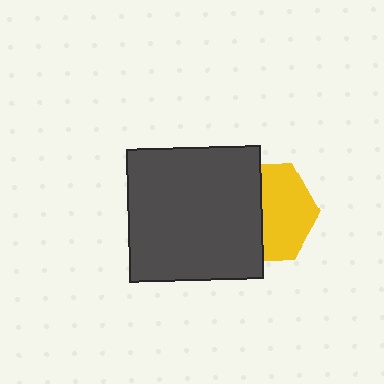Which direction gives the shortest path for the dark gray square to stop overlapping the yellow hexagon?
Moving left gives the shortest separation.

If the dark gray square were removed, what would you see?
You would see the complete yellow hexagon.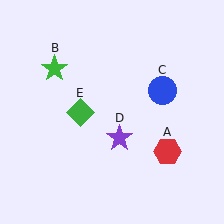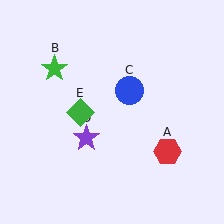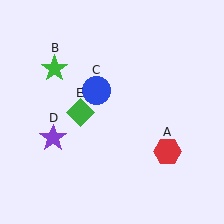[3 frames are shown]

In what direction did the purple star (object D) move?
The purple star (object D) moved left.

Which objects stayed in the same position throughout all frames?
Red hexagon (object A) and green star (object B) and green diamond (object E) remained stationary.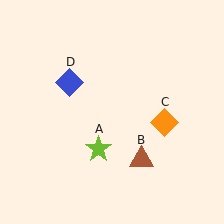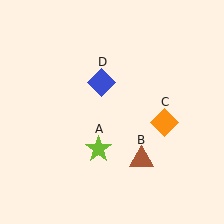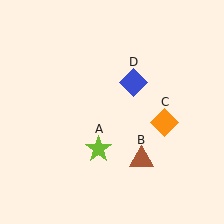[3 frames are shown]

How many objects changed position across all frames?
1 object changed position: blue diamond (object D).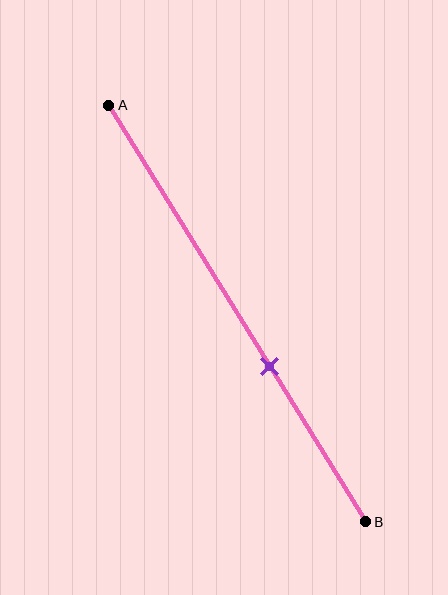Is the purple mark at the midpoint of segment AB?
No, the mark is at about 65% from A, not at the 50% midpoint.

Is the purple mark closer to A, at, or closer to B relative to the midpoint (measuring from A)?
The purple mark is closer to point B than the midpoint of segment AB.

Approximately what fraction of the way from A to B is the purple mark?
The purple mark is approximately 65% of the way from A to B.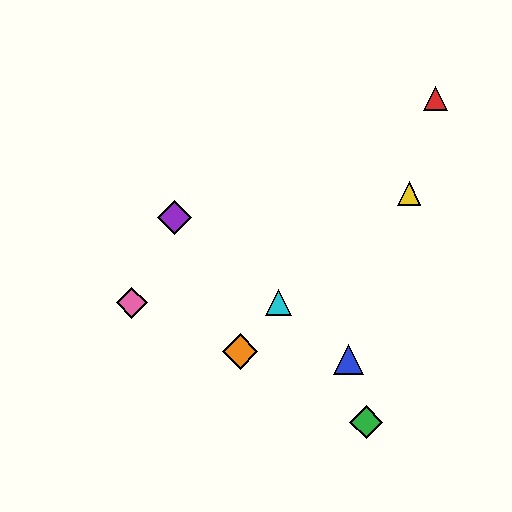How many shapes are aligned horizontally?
2 shapes (the cyan triangle, the pink diamond) are aligned horizontally.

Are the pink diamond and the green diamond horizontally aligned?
No, the pink diamond is at y≈303 and the green diamond is at y≈422.